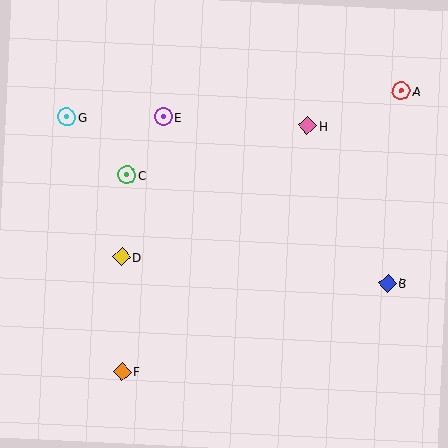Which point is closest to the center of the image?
Point D at (121, 257) is closest to the center.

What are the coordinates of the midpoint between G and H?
The midpoint between G and H is at (187, 121).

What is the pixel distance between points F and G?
The distance between F and G is 260 pixels.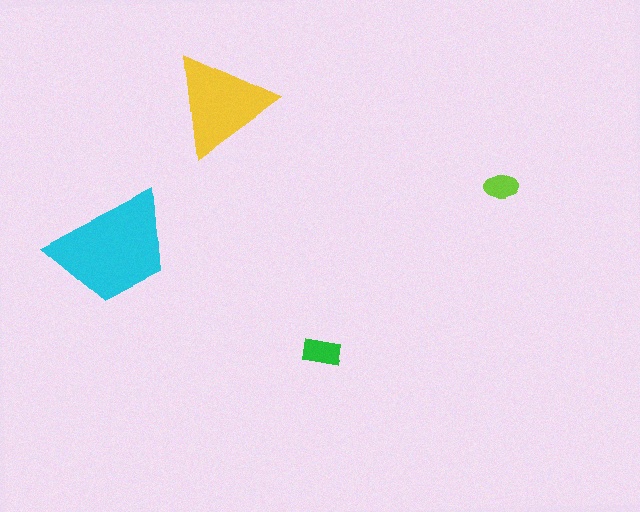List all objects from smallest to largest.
The lime ellipse, the green rectangle, the yellow triangle, the cyan trapezoid.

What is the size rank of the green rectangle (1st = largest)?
3rd.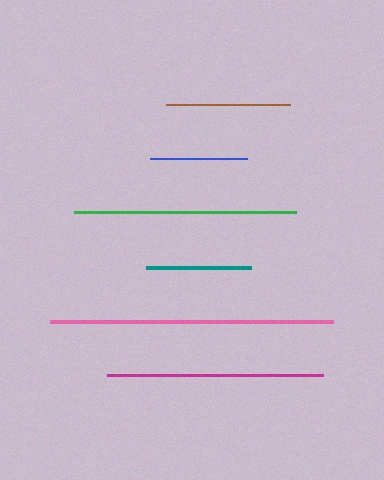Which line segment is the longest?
The pink line is the longest at approximately 283 pixels.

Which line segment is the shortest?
The blue line is the shortest at approximately 97 pixels.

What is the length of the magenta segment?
The magenta segment is approximately 216 pixels long.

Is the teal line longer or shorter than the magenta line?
The magenta line is longer than the teal line.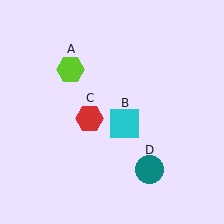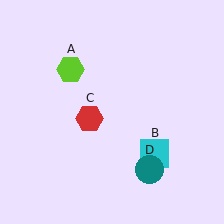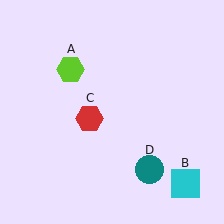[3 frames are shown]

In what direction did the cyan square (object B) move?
The cyan square (object B) moved down and to the right.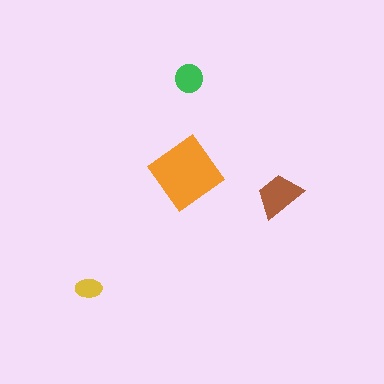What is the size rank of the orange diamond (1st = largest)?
1st.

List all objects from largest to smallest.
The orange diamond, the brown trapezoid, the green circle, the yellow ellipse.